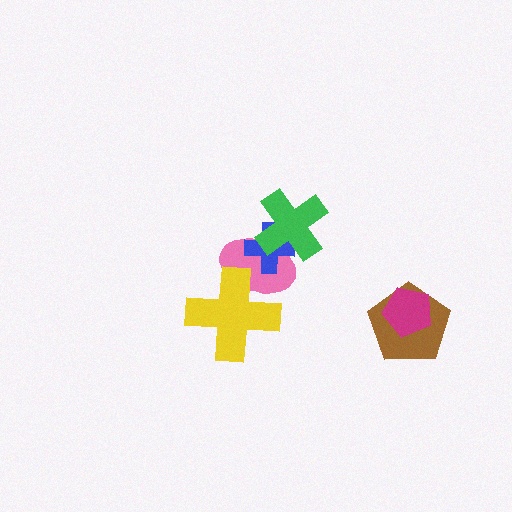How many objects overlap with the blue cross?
2 objects overlap with the blue cross.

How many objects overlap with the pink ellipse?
3 objects overlap with the pink ellipse.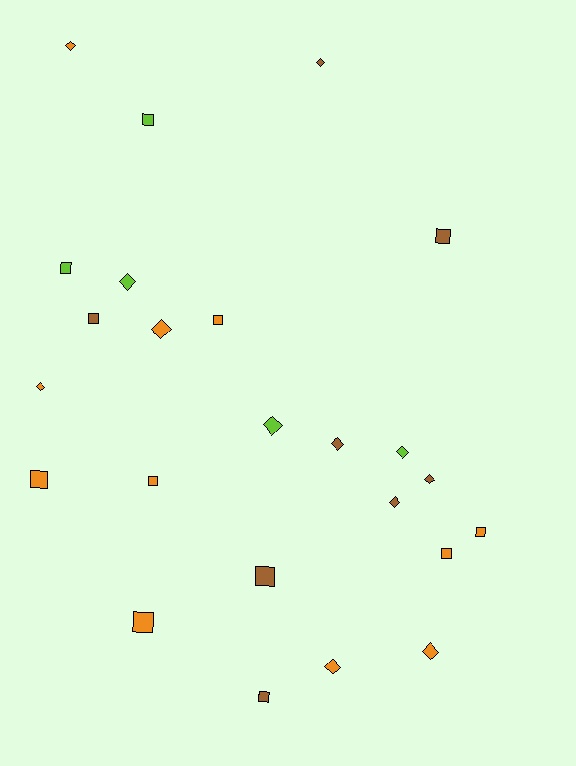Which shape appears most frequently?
Square, with 12 objects.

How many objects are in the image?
There are 24 objects.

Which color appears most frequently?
Orange, with 11 objects.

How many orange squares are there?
There are 6 orange squares.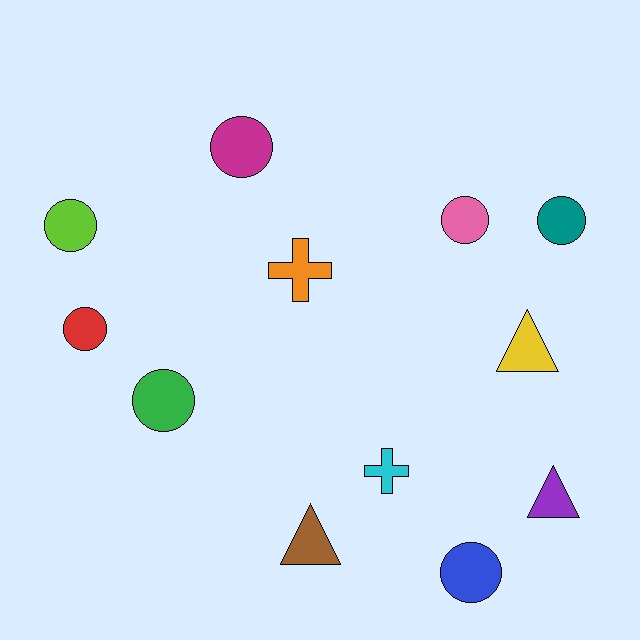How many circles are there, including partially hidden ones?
There are 7 circles.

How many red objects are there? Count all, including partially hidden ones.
There is 1 red object.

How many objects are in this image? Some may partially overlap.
There are 12 objects.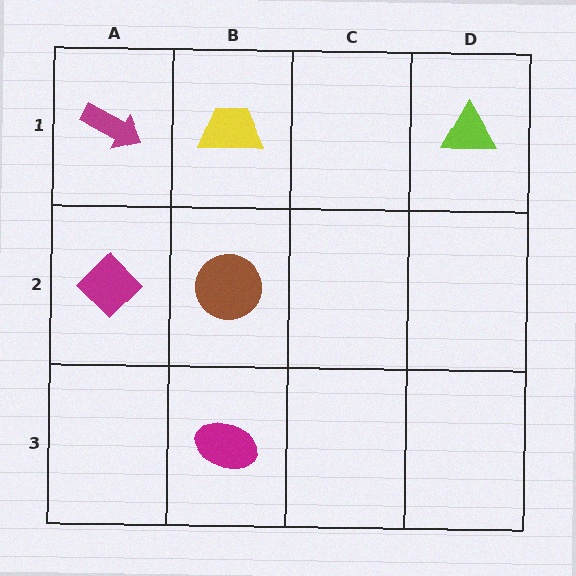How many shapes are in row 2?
2 shapes.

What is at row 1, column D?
A lime triangle.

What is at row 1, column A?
A magenta arrow.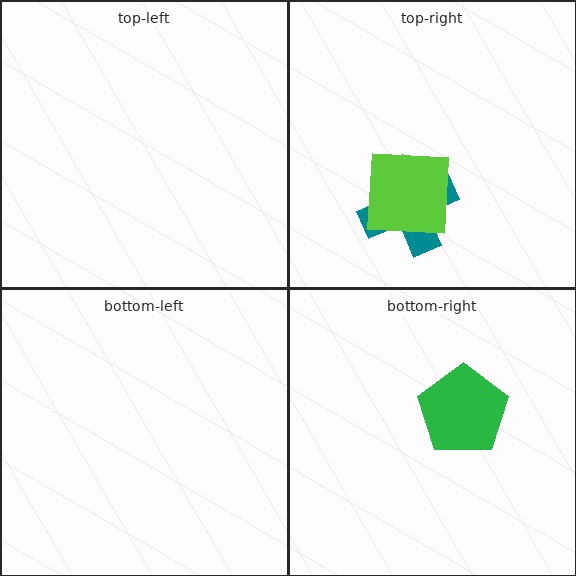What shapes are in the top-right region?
The teal cross, the lime square.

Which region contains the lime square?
The top-right region.